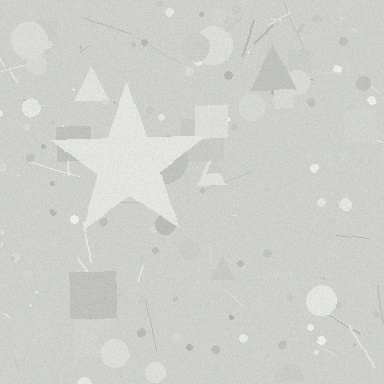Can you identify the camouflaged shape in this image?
The camouflaged shape is a star.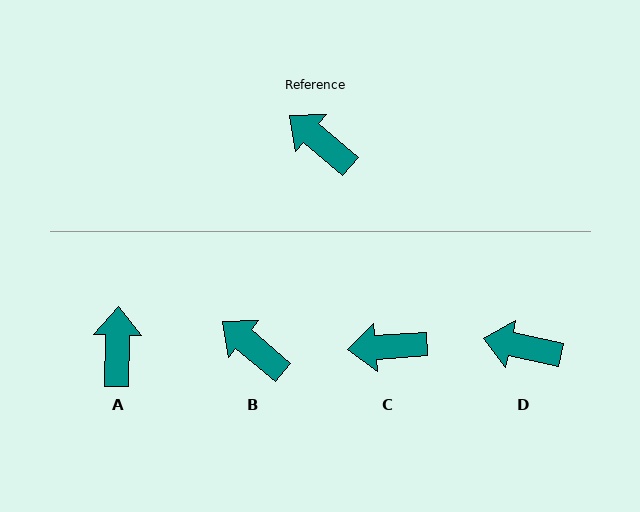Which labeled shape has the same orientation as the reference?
B.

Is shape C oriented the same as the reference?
No, it is off by about 44 degrees.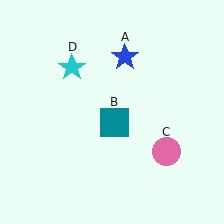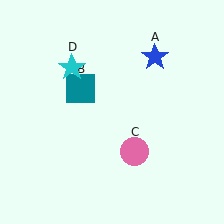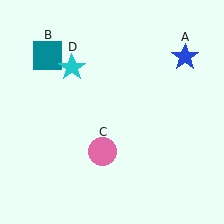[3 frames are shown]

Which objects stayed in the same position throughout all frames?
Cyan star (object D) remained stationary.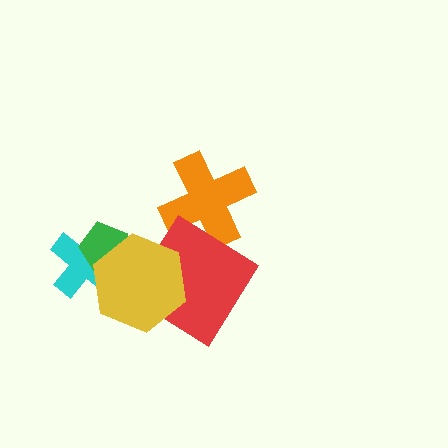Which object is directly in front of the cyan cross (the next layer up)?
The green pentagon is directly in front of the cyan cross.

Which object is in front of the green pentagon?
The yellow hexagon is in front of the green pentagon.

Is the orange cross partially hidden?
Yes, it is partially covered by another shape.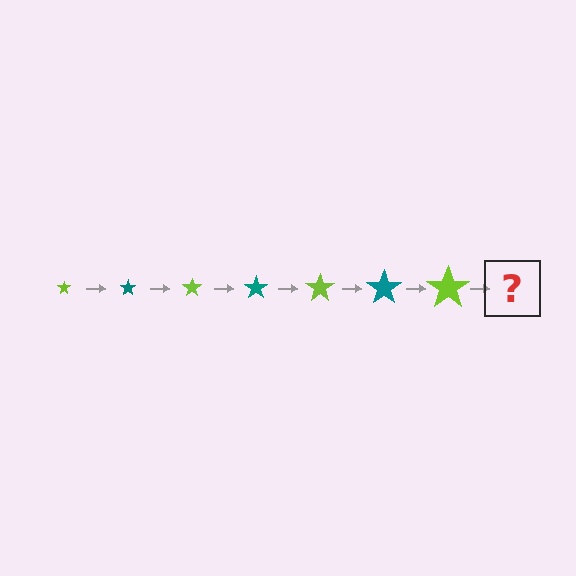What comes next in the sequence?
The next element should be a teal star, larger than the previous one.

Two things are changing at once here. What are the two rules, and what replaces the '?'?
The two rules are that the star grows larger each step and the color cycles through lime and teal. The '?' should be a teal star, larger than the previous one.